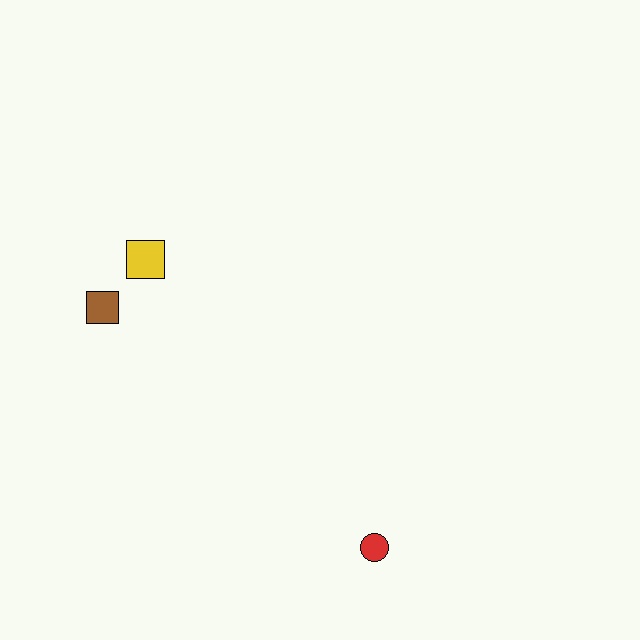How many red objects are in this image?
There is 1 red object.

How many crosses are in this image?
There are no crosses.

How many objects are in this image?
There are 3 objects.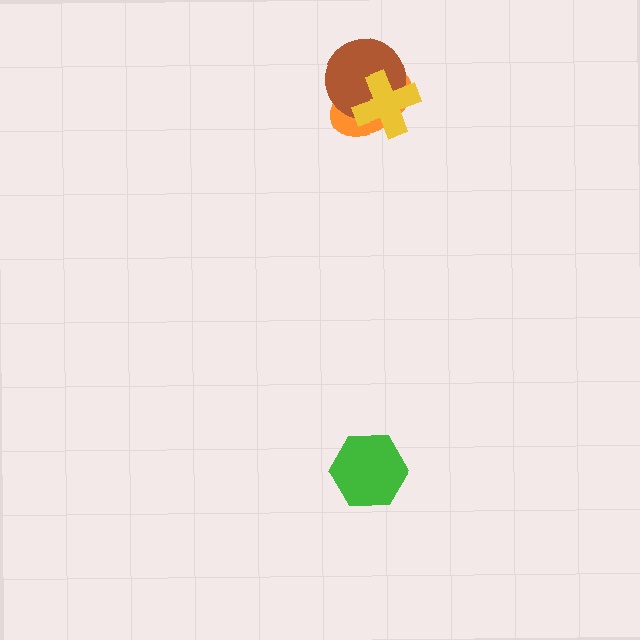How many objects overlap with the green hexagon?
0 objects overlap with the green hexagon.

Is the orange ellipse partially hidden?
Yes, it is partially covered by another shape.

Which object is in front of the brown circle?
The yellow cross is in front of the brown circle.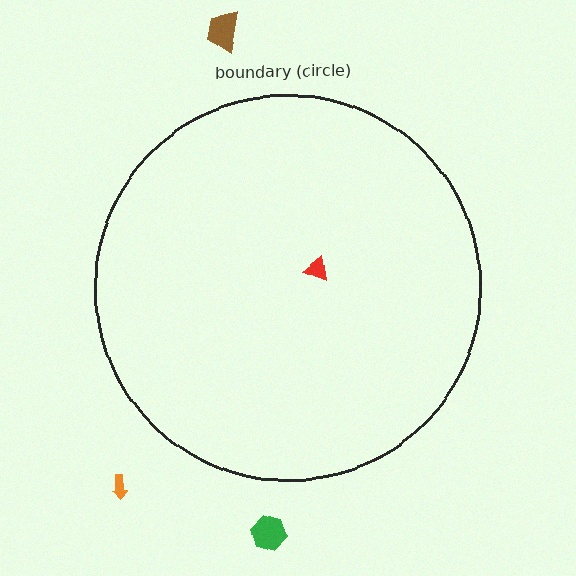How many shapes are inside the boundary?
1 inside, 3 outside.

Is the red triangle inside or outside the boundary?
Inside.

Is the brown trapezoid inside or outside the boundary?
Outside.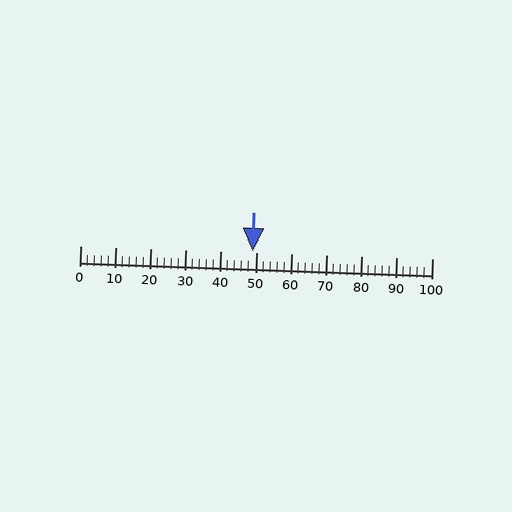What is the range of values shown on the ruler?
The ruler shows values from 0 to 100.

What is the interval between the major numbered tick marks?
The major tick marks are spaced 10 units apart.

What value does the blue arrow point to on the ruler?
The blue arrow points to approximately 49.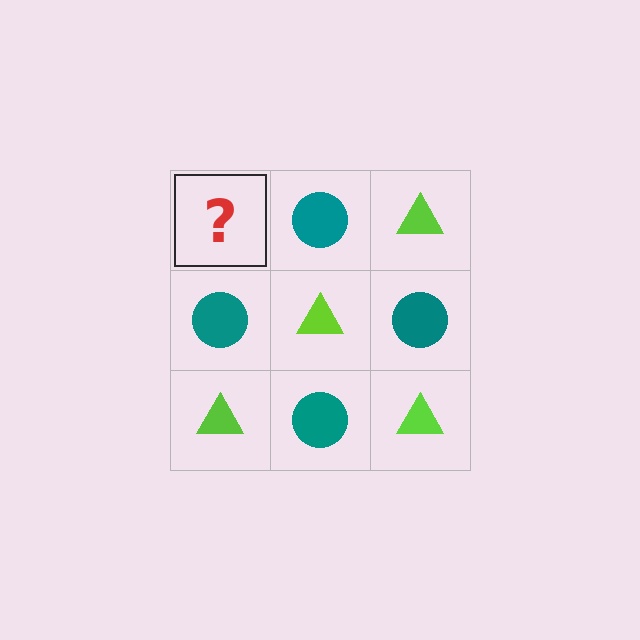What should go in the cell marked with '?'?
The missing cell should contain a lime triangle.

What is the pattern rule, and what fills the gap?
The rule is that it alternates lime triangle and teal circle in a checkerboard pattern. The gap should be filled with a lime triangle.